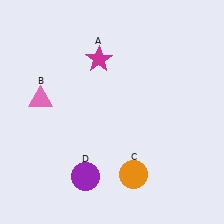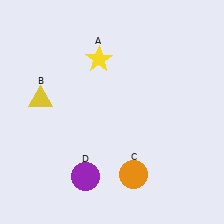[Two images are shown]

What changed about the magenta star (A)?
In Image 1, A is magenta. In Image 2, it changed to yellow.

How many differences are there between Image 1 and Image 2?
There are 2 differences between the two images.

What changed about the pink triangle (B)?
In Image 1, B is pink. In Image 2, it changed to yellow.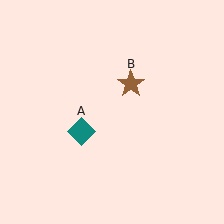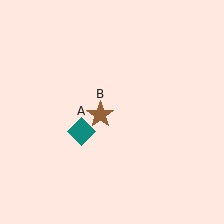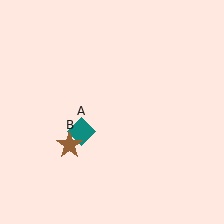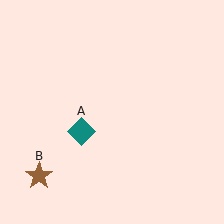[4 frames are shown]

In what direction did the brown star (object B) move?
The brown star (object B) moved down and to the left.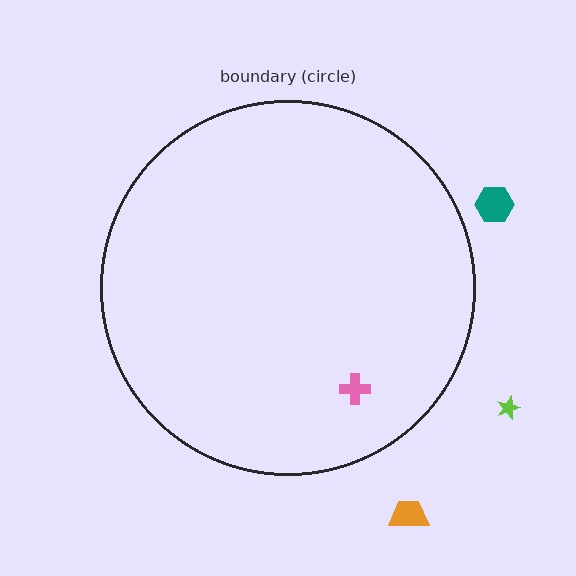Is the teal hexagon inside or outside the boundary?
Outside.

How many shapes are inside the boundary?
1 inside, 3 outside.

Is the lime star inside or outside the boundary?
Outside.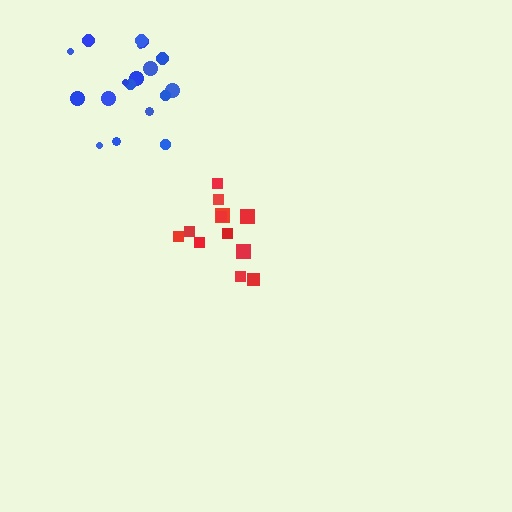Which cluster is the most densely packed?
Blue.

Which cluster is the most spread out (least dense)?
Red.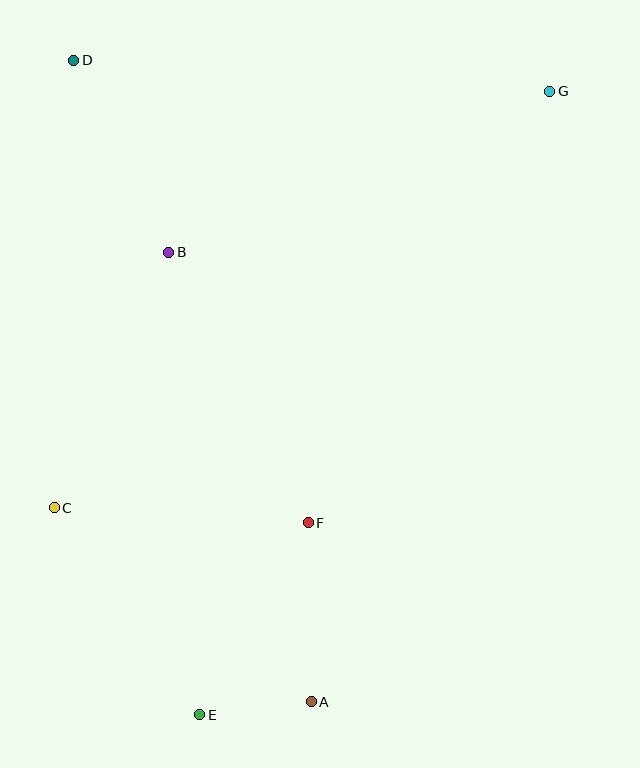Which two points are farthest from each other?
Points E and G are farthest from each other.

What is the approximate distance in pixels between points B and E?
The distance between B and E is approximately 464 pixels.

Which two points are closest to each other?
Points A and E are closest to each other.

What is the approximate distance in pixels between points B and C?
The distance between B and C is approximately 280 pixels.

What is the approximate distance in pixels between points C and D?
The distance between C and D is approximately 448 pixels.